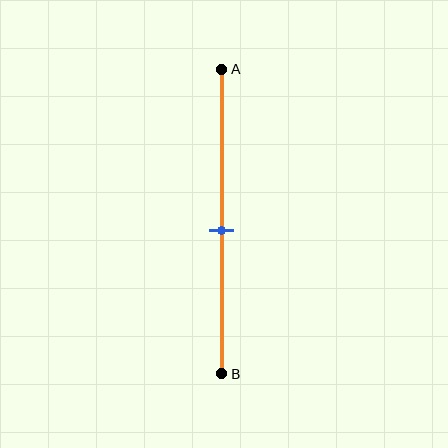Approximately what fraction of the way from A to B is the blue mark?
The blue mark is approximately 55% of the way from A to B.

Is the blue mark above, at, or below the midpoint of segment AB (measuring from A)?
The blue mark is approximately at the midpoint of segment AB.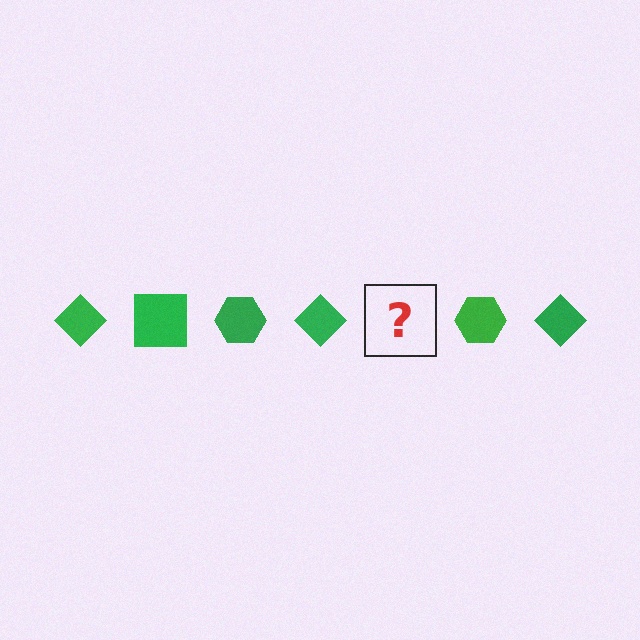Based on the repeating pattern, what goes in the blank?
The blank should be a green square.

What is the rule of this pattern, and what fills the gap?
The rule is that the pattern cycles through diamond, square, hexagon shapes in green. The gap should be filled with a green square.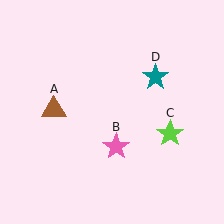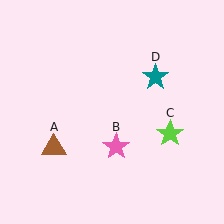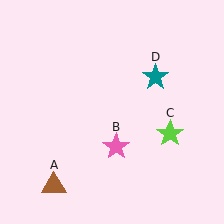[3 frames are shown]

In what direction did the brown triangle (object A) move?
The brown triangle (object A) moved down.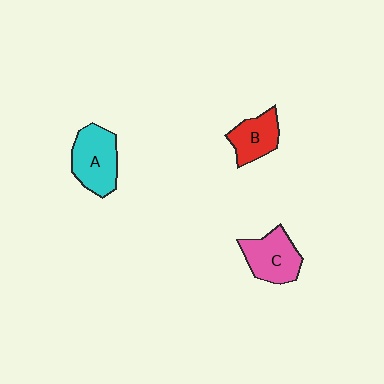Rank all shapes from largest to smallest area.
From largest to smallest: A (cyan), C (pink), B (red).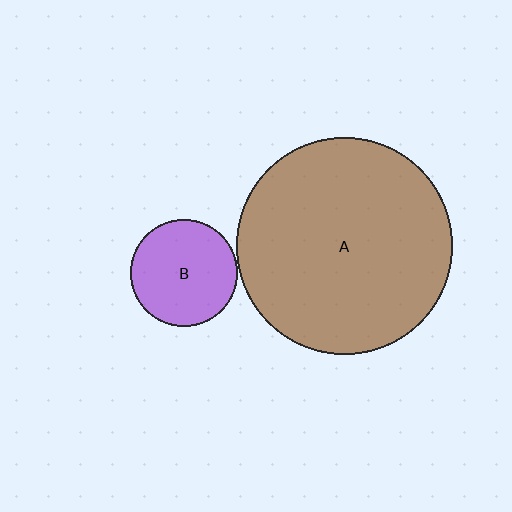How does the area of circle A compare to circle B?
Approximately 4.1 times.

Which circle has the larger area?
Circle A (brown).